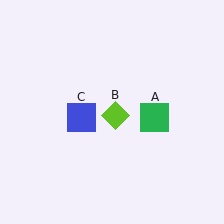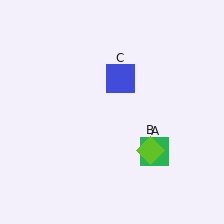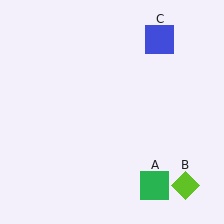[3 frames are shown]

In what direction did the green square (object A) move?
The green square (object A) moved down.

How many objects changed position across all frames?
3 objects changed position: green square (object A), lime diamond (object B), blue square (object C).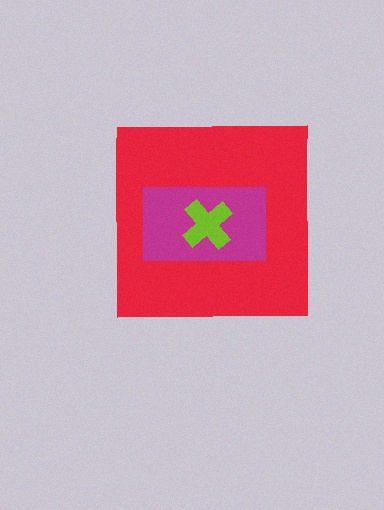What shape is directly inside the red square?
The magenta rectangle.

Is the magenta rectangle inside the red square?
Yes.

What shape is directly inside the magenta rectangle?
The lime cross.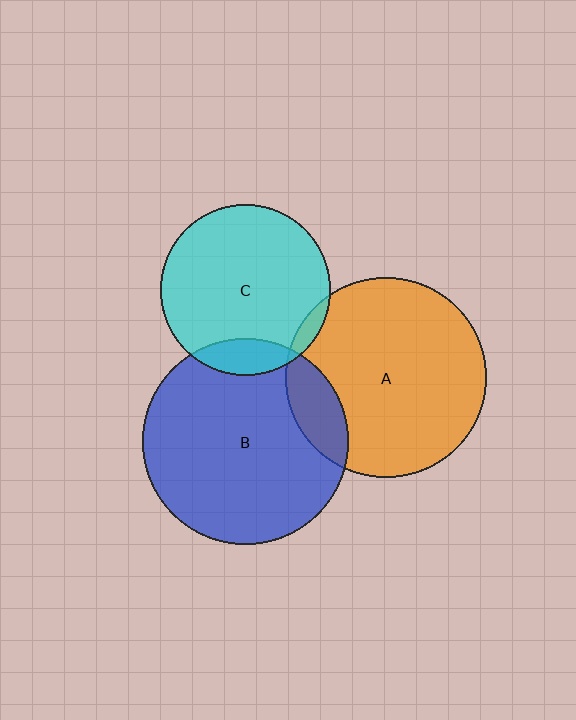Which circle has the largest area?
Circle B (blue).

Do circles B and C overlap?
Yes.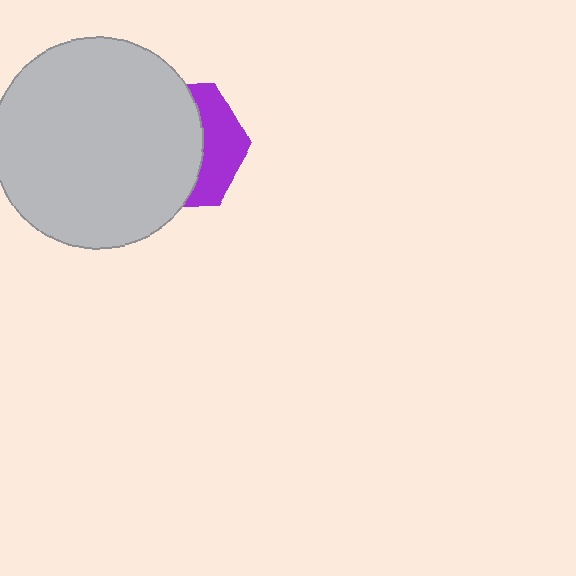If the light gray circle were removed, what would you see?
You would see the complete purple hexagon.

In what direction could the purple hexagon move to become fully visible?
The purple hexagon could move right. That would shift it out from behind the light gray circle entirely.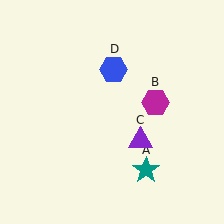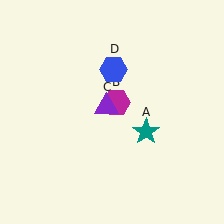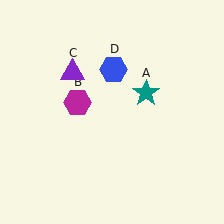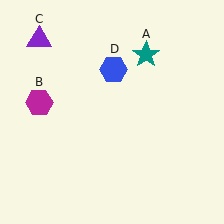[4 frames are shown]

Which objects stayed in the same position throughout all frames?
Blue hexagon (object D) remained stationary.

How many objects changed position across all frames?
3 objects changed position: teal star (object A), magenta hexagon (object B), purple triangle (object C).